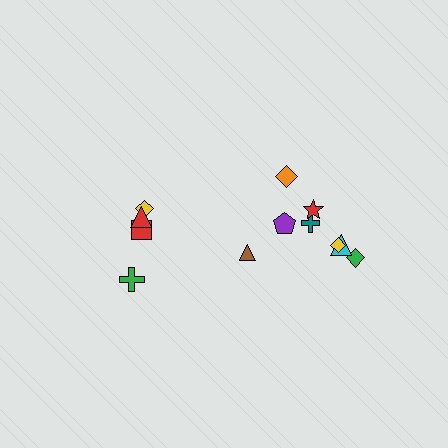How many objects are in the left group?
There are 4 objects.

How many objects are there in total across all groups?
There are 12 objects.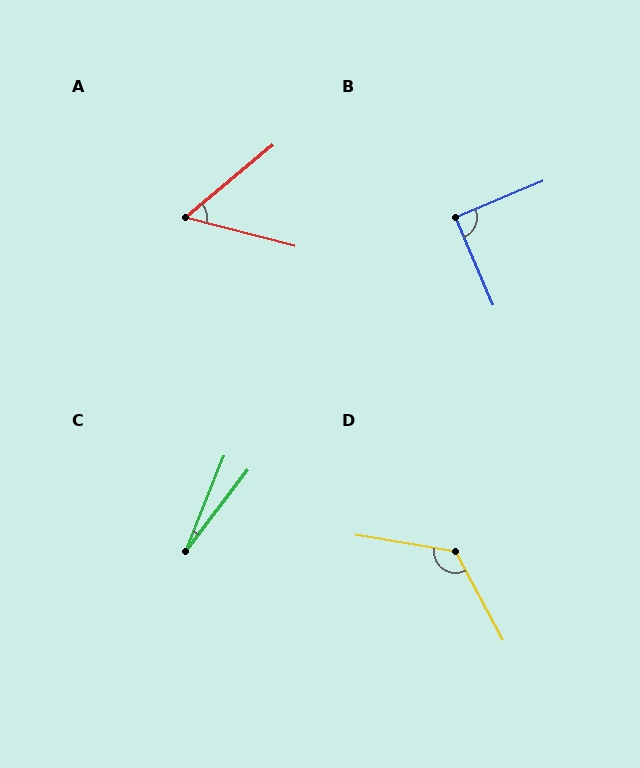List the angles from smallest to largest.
C (16°), A (54°), B (89°), D (128°).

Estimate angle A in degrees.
Approximately 54 degrees.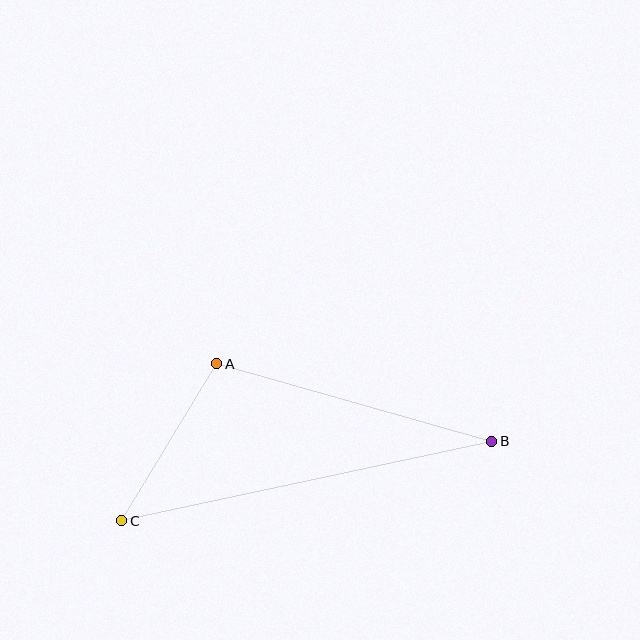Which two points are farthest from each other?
Points B and C are farthest from each other.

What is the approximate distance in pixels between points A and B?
The distance between A and B is approximately 286 pixels.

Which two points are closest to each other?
Points A and C are closest to each other.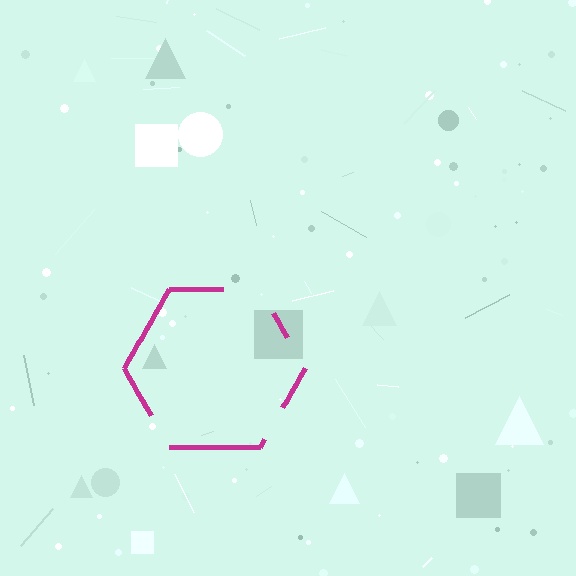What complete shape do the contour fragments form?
The contour fragments form a hexagon.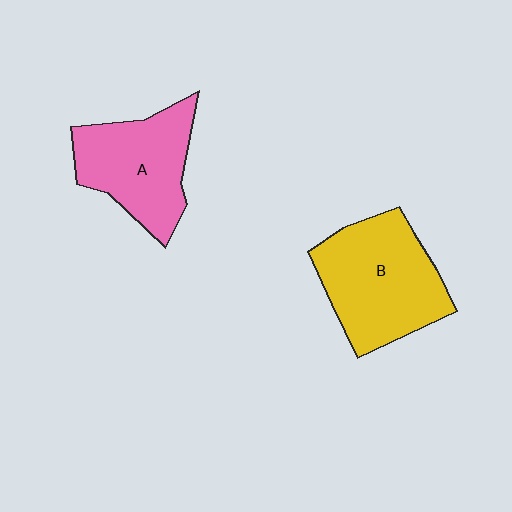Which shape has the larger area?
Shape B (yellow).